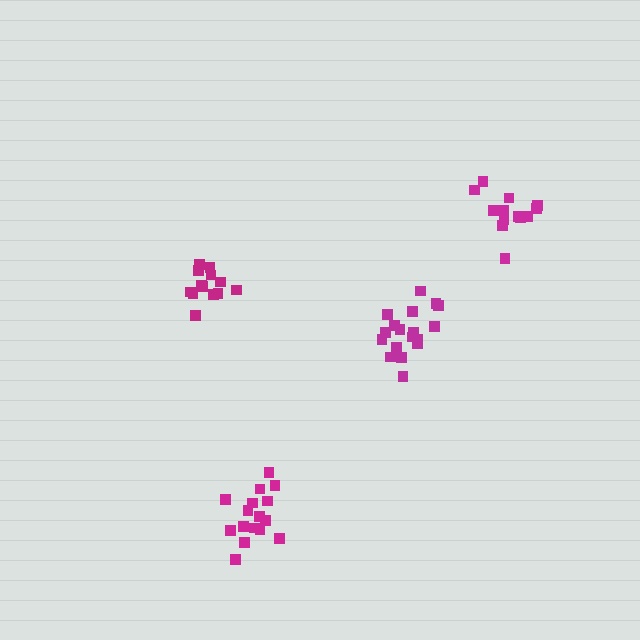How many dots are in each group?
Group 1: 13 dots, Group 2: 16 dots, Group 3: 13 dots, Group 4: 19 dots (61 total).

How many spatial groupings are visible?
There are 4 spatial groupings.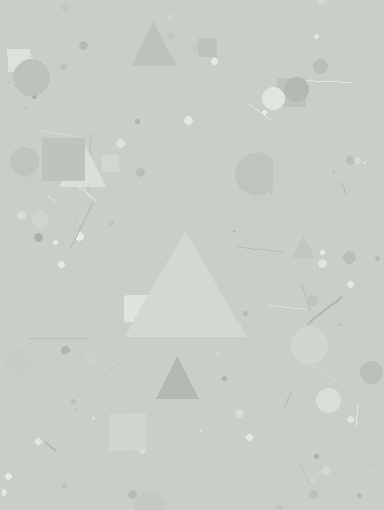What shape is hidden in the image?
A triangle is hidden in the image.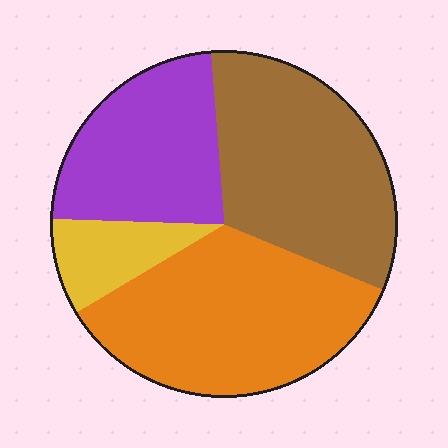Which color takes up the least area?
Yellow, at roughly 10%.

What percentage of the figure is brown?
Brown takes up about one third (1/3) of the figure.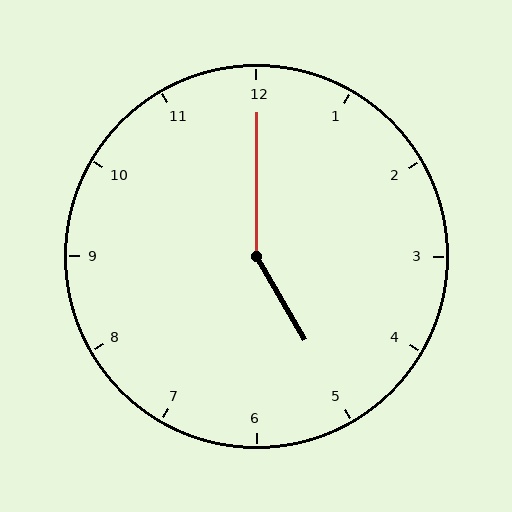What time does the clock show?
5:00.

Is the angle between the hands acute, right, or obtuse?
It is obtuse.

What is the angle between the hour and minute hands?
Approximately 150 degrees.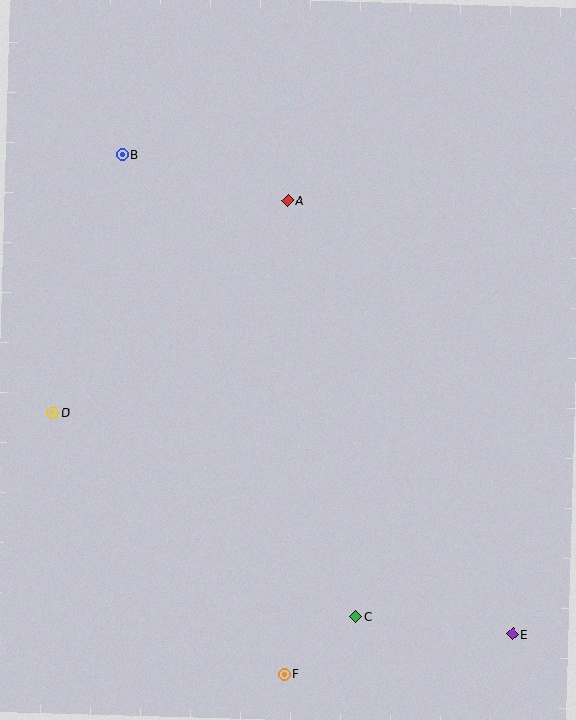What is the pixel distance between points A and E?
The distance between A and E is 488 pixels.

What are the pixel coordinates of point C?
Point C is at (356, 617).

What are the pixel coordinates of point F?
Point F is at (284, 674).